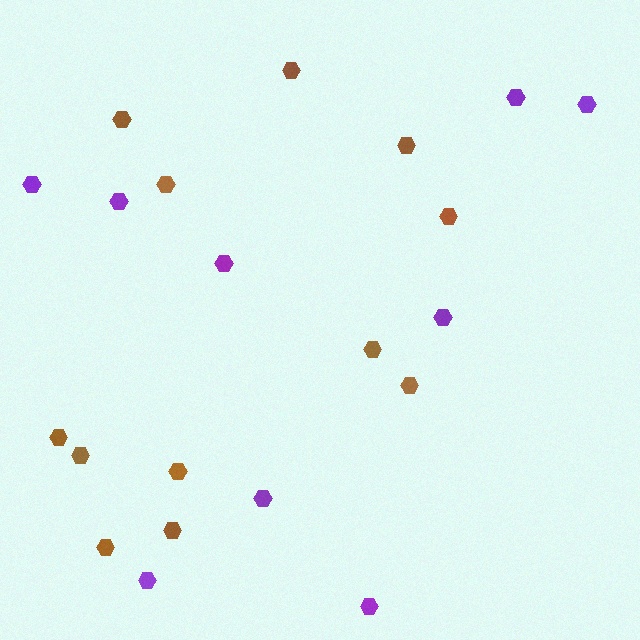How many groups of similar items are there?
There are 2 groups: one group of purple hexagons (9) and one group of brown hexagons (12).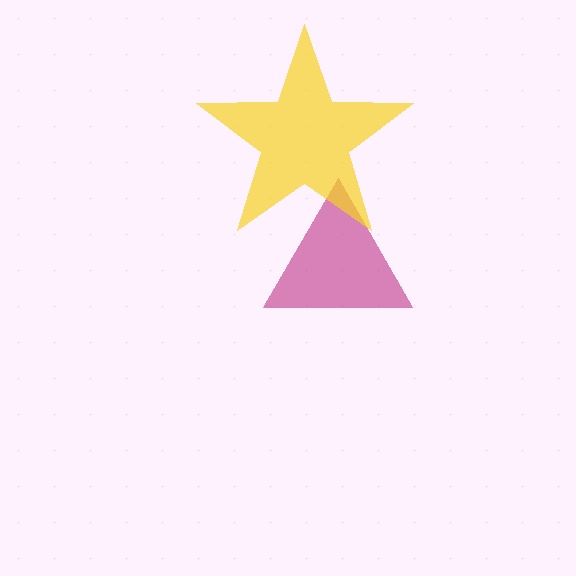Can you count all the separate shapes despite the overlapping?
Yes, there are 2 separate shapes.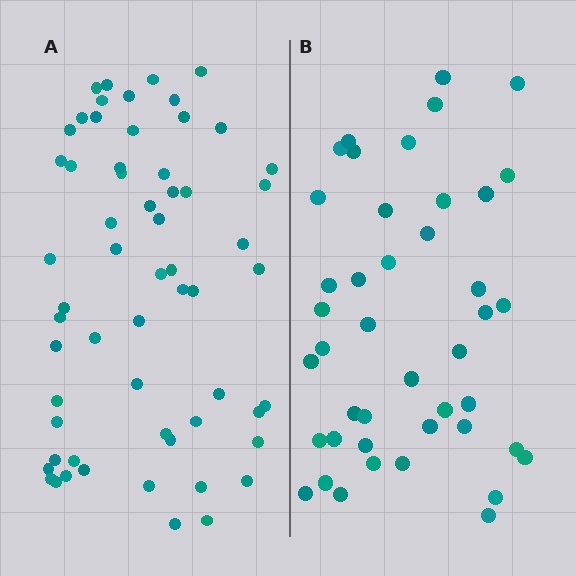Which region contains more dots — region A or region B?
Region A (the left region) has more dots.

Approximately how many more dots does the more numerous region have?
Region A has approximately 15 more dots than region B.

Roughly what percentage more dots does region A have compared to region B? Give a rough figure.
About 40% more.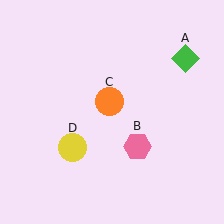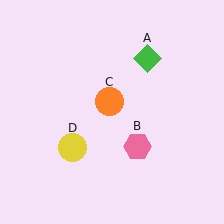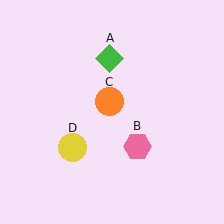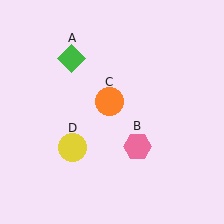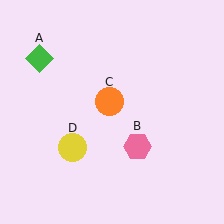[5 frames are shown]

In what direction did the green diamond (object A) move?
The green diamond (object A) moved left.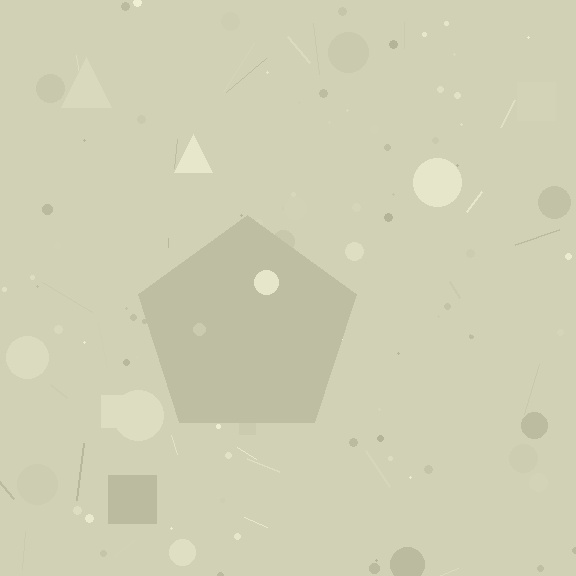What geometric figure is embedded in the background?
A pentagon is embedded in the background.